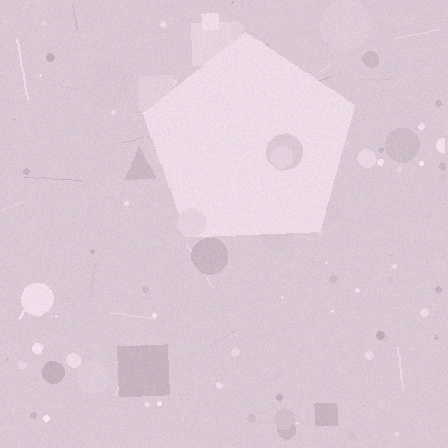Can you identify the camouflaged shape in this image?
The camouflaged shape is a pentagon.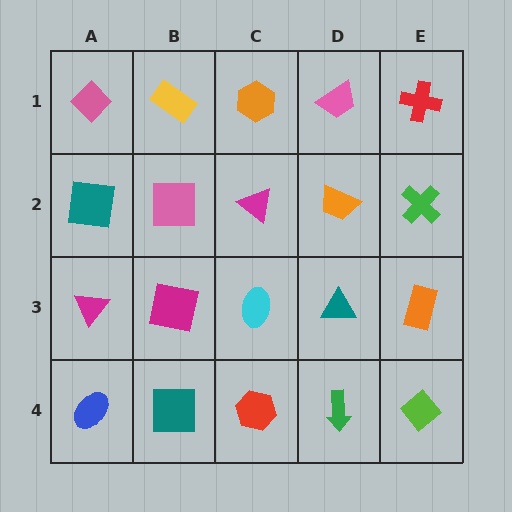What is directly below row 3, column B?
A teal square.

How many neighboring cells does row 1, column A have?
2.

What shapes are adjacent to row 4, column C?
A cyan ellipse (row 3, column C), a teal square (row 4, column B), a green arrow (row 4, column D).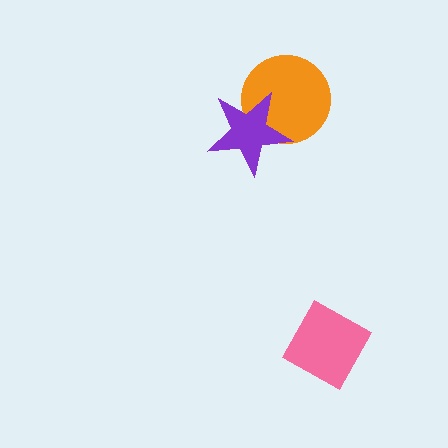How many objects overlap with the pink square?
0 objects overlap with the pink square.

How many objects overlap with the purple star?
1 object overlaps with the purple star.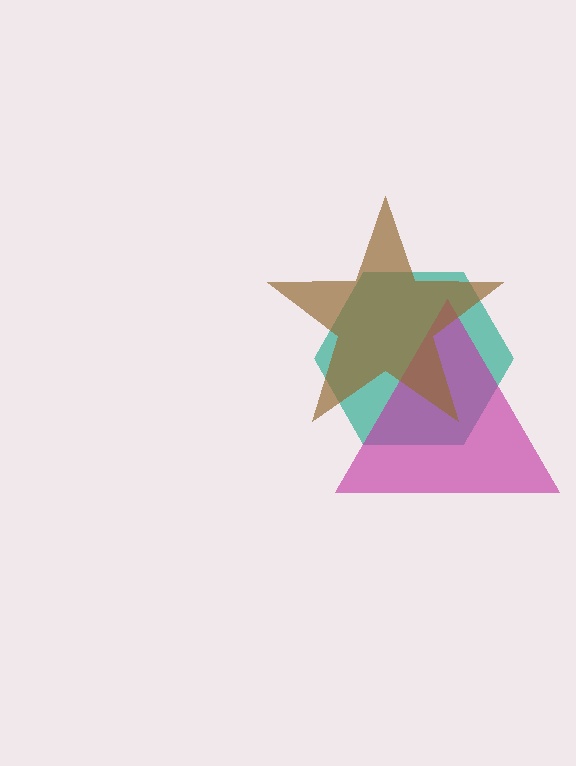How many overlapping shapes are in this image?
There are 3 overlapping shapes in the image.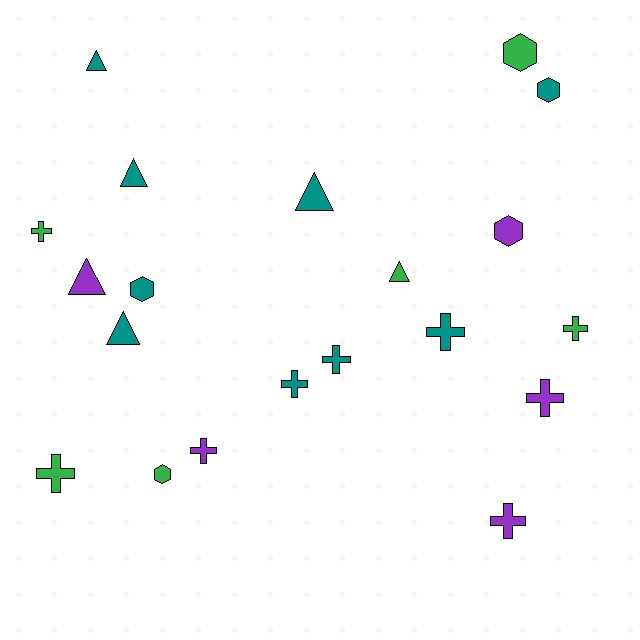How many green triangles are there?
There is 1 green triangle.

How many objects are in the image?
There are 20 objects.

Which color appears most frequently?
Teal, with 9 objects.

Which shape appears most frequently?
Cross, with 9 objects.